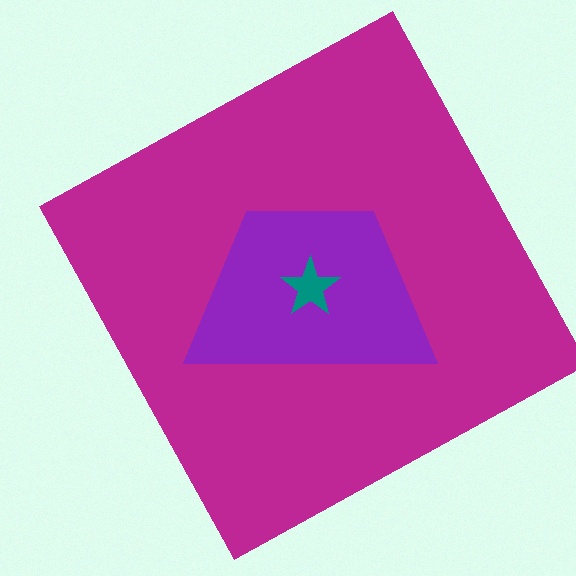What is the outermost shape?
The magenta square.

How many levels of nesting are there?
3.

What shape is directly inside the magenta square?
The purple trapezoid.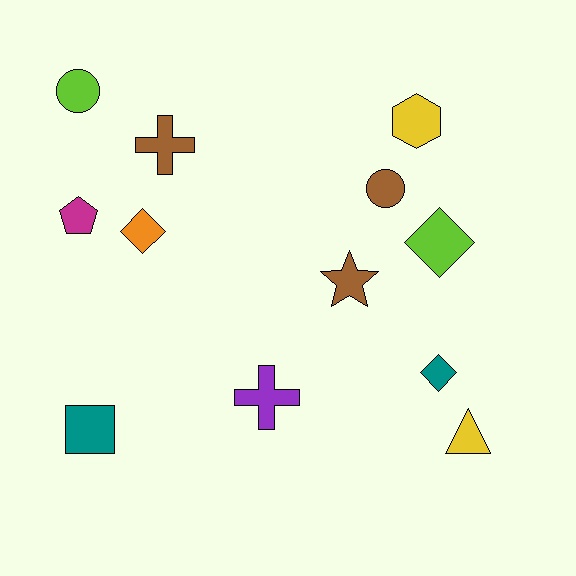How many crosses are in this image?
There are 2 crosses.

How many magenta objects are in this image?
There is 1 magenta object.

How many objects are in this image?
There are 12 objects.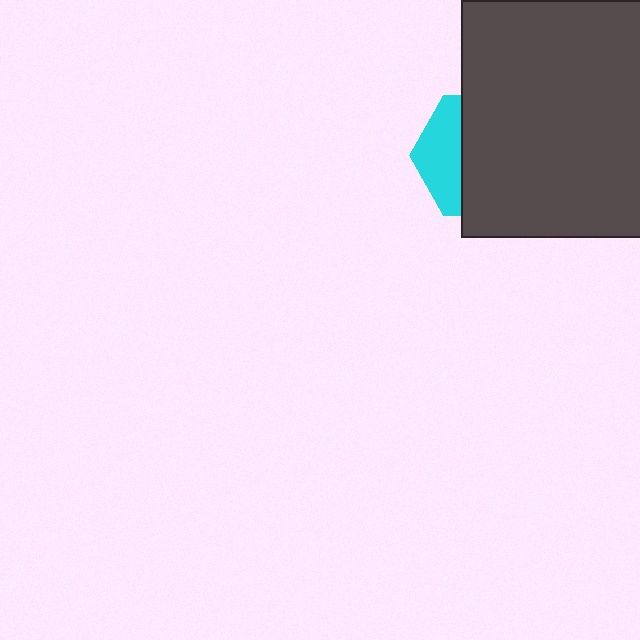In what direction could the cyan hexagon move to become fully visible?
The cyan hexagon could move left. That would shift it out from behind the dark gray square entirely.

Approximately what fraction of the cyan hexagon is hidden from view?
Roughly 66% of the cyan hexagon is hidden behind the dark gray square.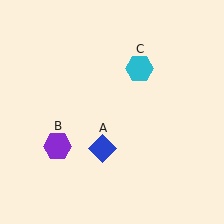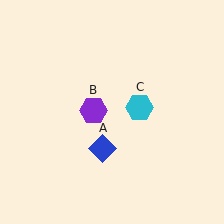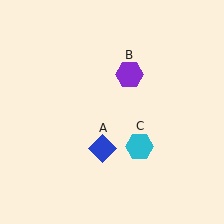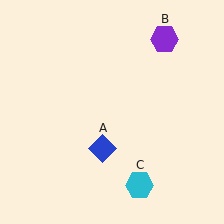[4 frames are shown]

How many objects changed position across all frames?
2 objects changed position: purple hexagon (object B), cyan hexagon (object C).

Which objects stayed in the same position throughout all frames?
Blue diamond (object A) remained stationary.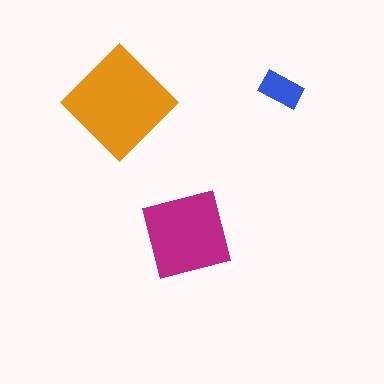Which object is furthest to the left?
The orange diamond is leftmost.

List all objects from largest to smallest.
The orange diamond, the magenta square, the blue rectangle.